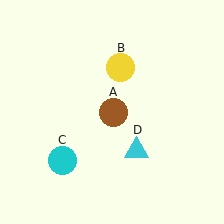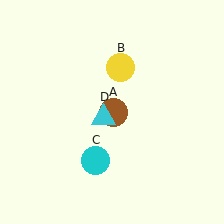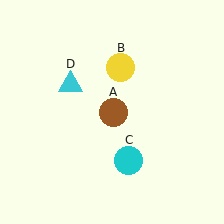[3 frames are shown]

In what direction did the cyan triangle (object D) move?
The cyan triangle (object D) moved up and to the left.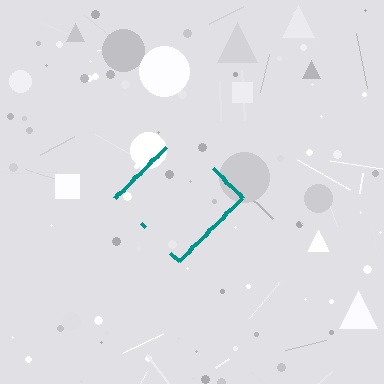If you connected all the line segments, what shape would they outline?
They would outline a diamond.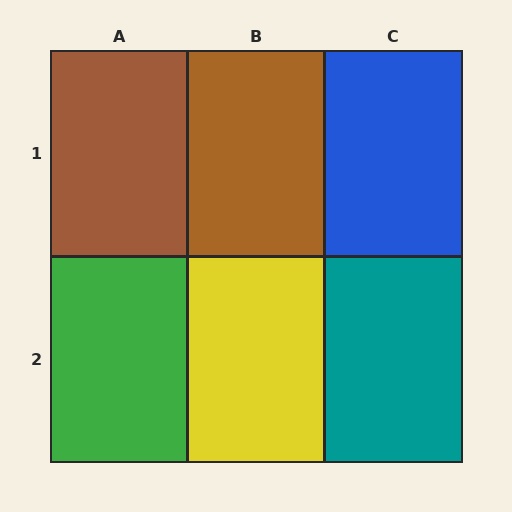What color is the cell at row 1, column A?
Brown.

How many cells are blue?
1 cell is blue.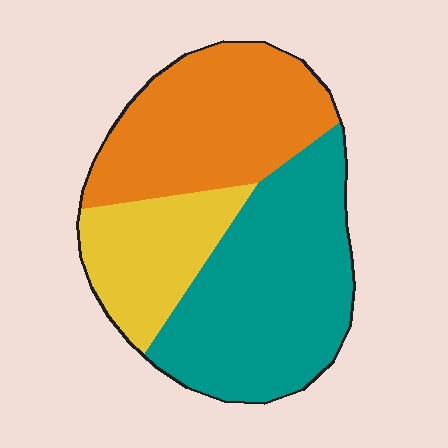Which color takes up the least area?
Yellow, at roughly 20%.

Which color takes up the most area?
Teal, at roughly 45%.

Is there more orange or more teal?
Teal.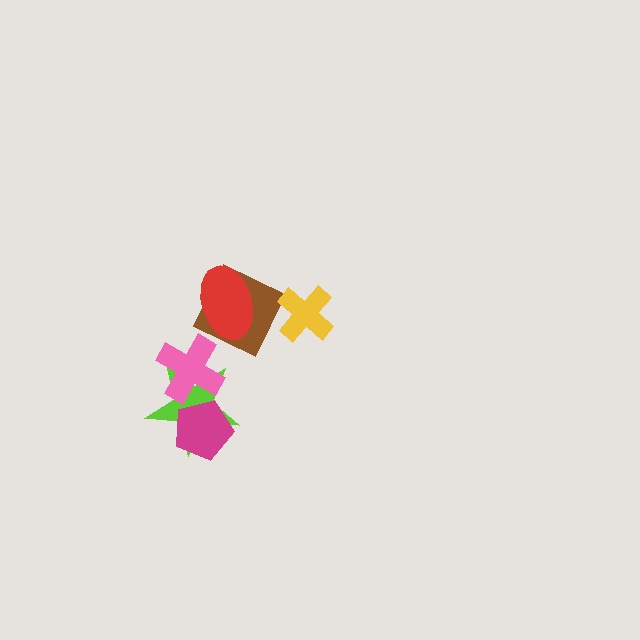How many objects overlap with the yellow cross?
1 object overlaps with the yellow cross.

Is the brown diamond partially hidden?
Yes, it is partially covered by another shape.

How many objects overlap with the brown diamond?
2 objects overlap with the brown diamond.